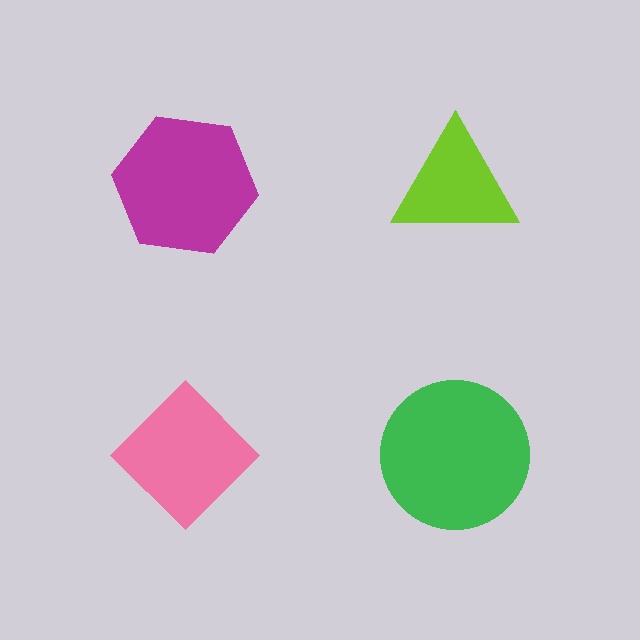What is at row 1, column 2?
A lime triangle.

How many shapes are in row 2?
2 shapes.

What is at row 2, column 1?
A pink diamond.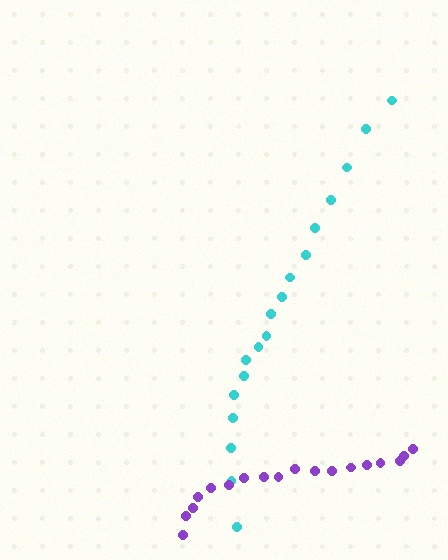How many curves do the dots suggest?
There are 2 distinct paths.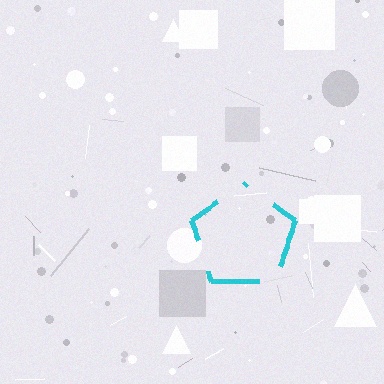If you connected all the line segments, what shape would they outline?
They would outline a pentagon.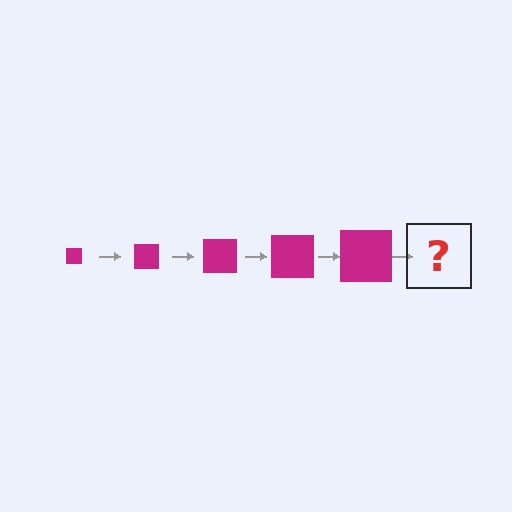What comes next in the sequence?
The next element should be a magenta square, larger than the previous one.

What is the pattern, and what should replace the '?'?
The pattern is that the square gets progressively larger each step. The '?' should be a magenta square, larger than the previous one.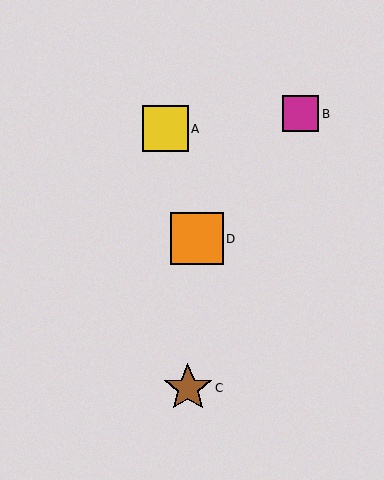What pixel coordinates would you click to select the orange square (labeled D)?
Click at (197, 239) to select the orange square D.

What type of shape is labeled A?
Shape A is a yellow square.